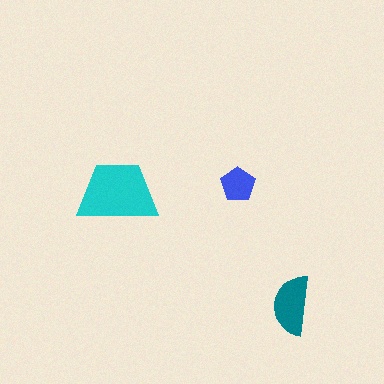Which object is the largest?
The cyan trapezoid.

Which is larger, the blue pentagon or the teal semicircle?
The teal semicircle.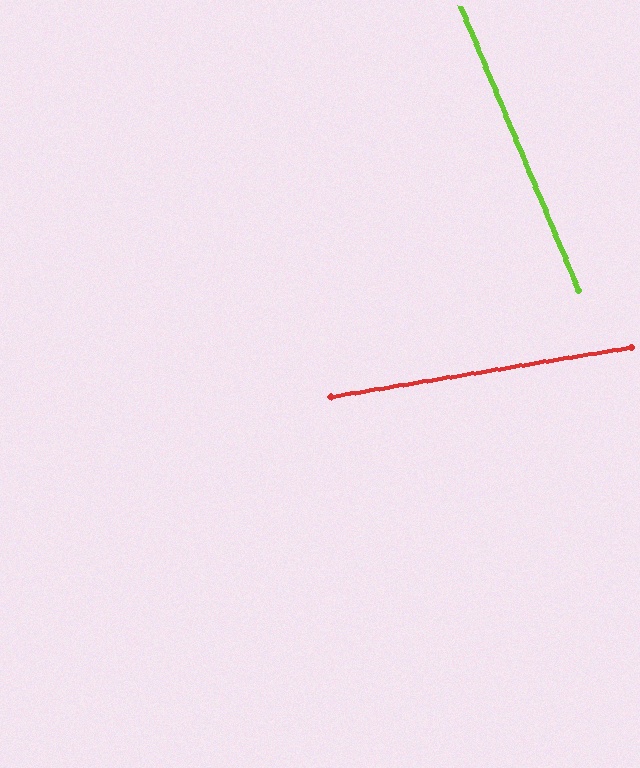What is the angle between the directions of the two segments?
Approximately 77 degrees.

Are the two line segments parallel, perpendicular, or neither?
Neither parallel nor perpendicular — they differ by about 77°.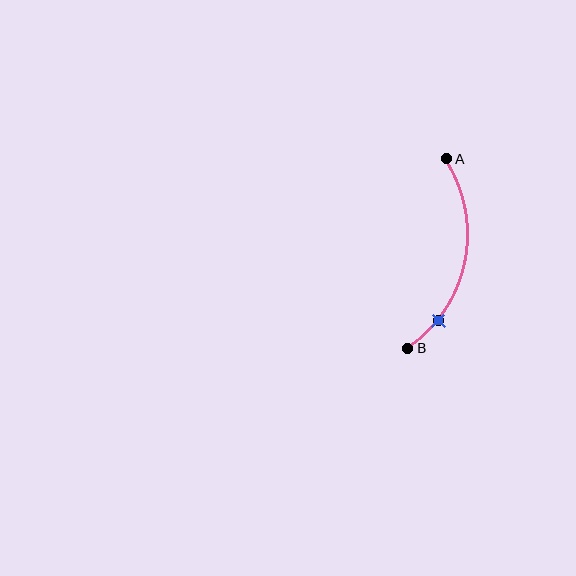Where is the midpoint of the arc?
The arc midpoint is the point on the curve farthest from the straight line joining A and B. It sits to the right of that line.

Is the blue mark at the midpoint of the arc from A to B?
No. The blue mark lies on the arc but is closer to endpoint B. The arc midpoint would be at the point on the curve equidistant along the arc from both A and B.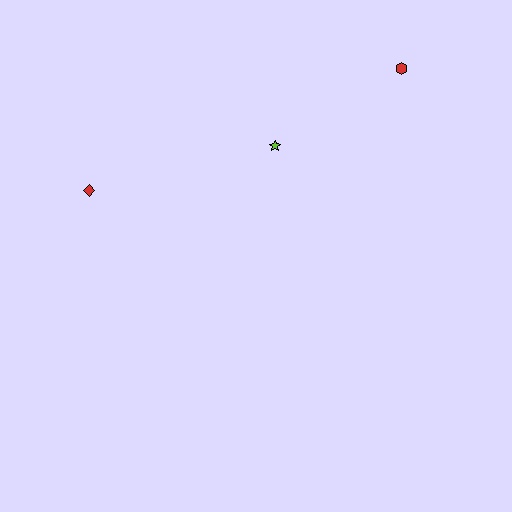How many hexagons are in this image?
There is 1 hexagon.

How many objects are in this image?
There are 3 objects.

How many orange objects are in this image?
There are no orange objects.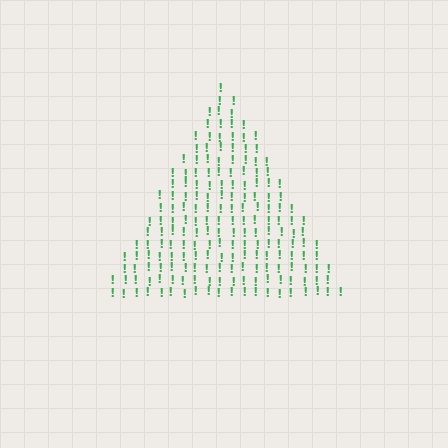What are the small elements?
The small elements are exclamation marks.